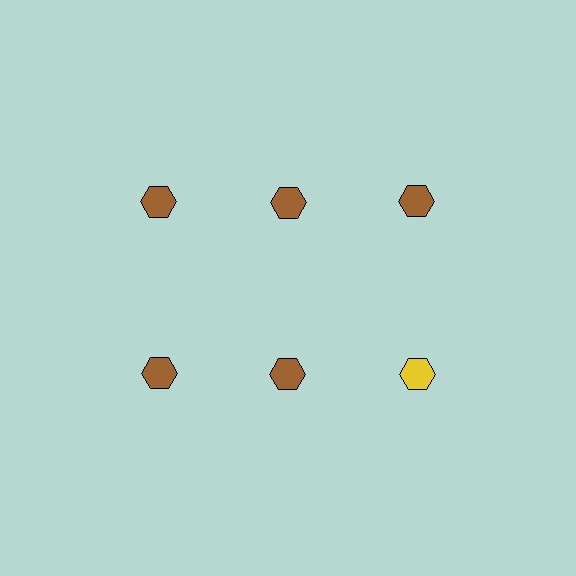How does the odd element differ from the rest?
It has a different color: yellow instead of brown.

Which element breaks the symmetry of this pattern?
The yellow hexagon in the second row, center column breaks the symmetry. All other shapes are brown hexagons.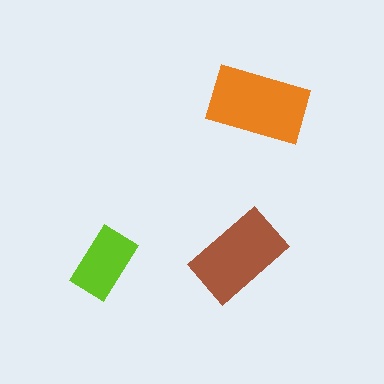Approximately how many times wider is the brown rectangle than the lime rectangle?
About 1.5 times wider.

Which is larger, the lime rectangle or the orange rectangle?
The orange one.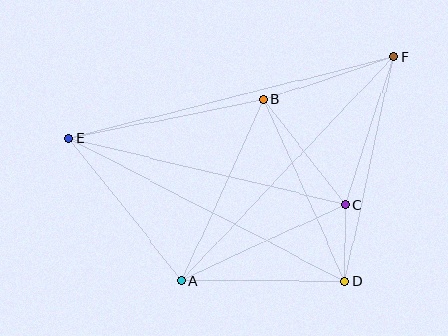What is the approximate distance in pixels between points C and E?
The distance between C and E is approximately 284 pixels.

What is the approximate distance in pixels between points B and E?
The distance between B and E is approximately 198 pixels.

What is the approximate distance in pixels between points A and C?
The distance between A and C is approximately 180 pixels.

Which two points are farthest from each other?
Points E and F are farthest from each other.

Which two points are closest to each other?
Points C and D are closest to each other.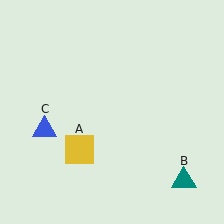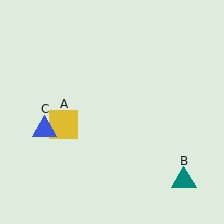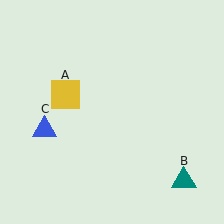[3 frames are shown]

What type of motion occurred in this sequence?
The yellow square (object A) rotated clockwise around the center of the scene.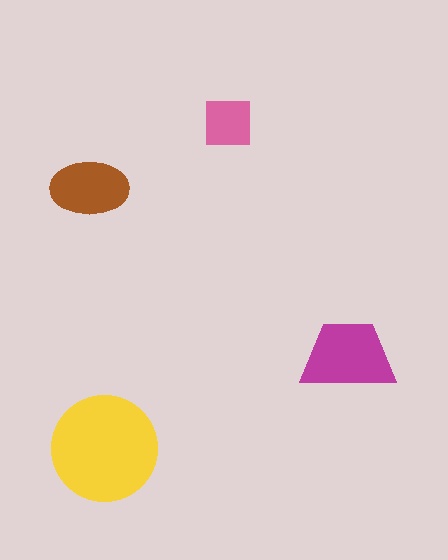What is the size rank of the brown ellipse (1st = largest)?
3rd.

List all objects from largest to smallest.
The yellow circle, the magenta trapezoid, the brown ellipse, the pink square.